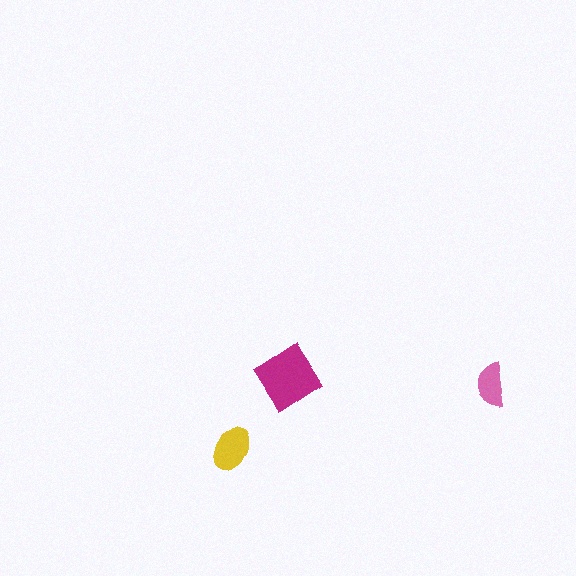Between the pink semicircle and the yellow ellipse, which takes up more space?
The yellow ellipse.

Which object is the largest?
The magenta diamond.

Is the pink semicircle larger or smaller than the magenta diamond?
Smaller.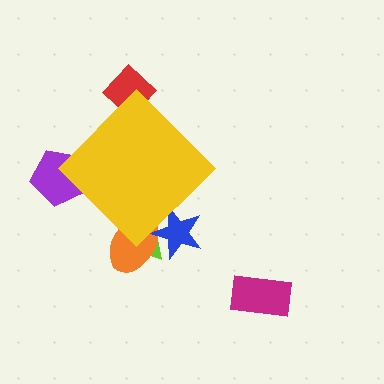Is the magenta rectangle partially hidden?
No, the magenta rectangle is fully visible.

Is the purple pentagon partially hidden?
Yes, the purple pentagon is partially hidden behind the yellow diamond.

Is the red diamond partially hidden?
Yes, the red diamond is partially hidden behind the yellow diamond.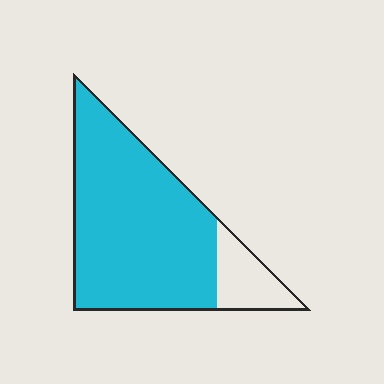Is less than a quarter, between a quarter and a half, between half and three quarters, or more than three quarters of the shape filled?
More than three quarters.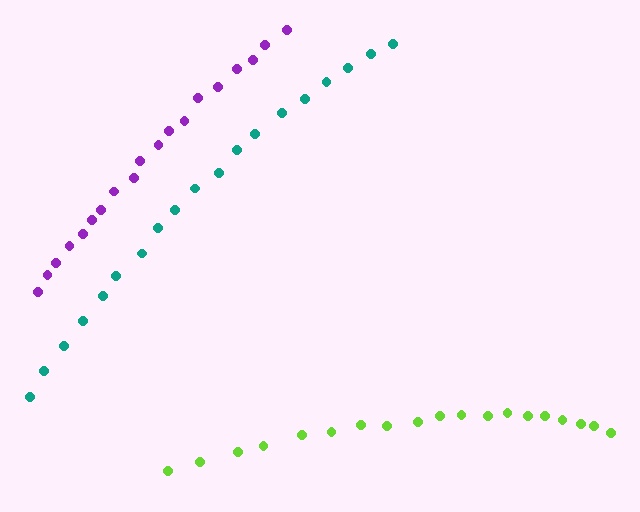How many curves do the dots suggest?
There are 3 distinct paths.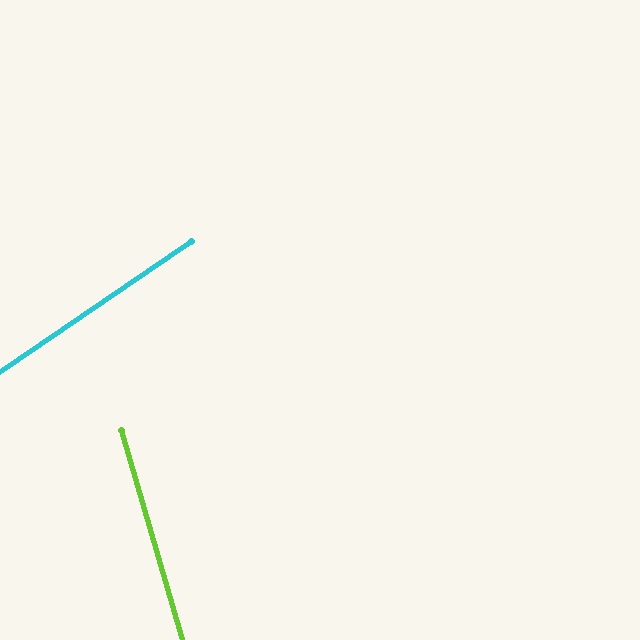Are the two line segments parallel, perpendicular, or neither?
Neither parallel nor perpendicular — they differ by about 72°.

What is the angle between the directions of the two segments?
Approximately 72 degrees.